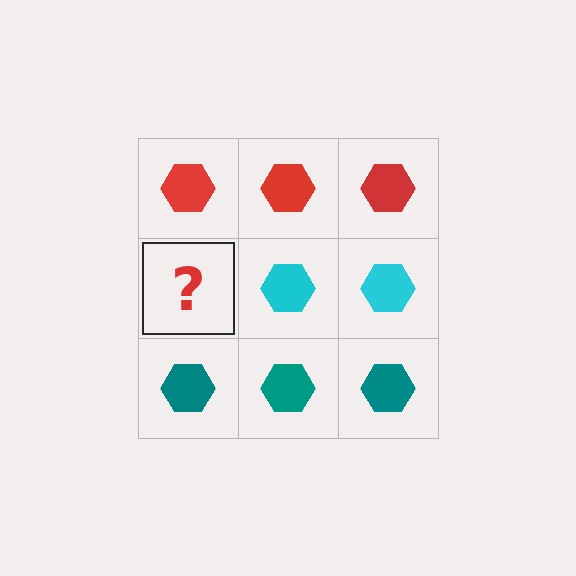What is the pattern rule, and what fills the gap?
The rule is that each row has a consistent color. The gap should be filled with a cyan hexagon.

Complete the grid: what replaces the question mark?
The question mark should be replaced with a cyan hexagon.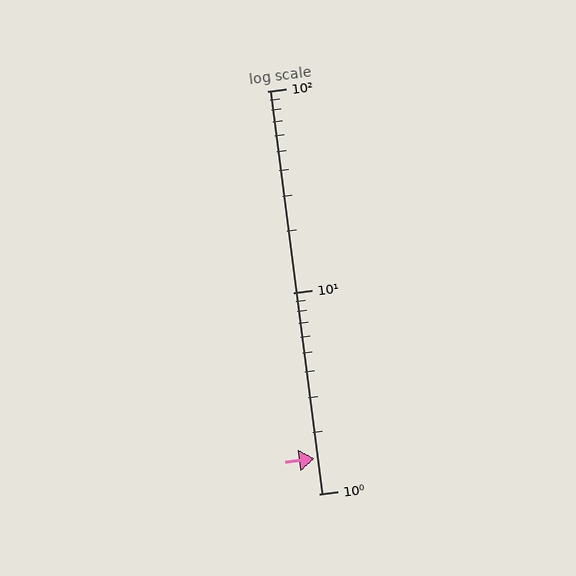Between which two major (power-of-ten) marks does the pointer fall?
The pointer is between 1 and 10.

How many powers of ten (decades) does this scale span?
The scale spans 2 decades, from 1 to 100.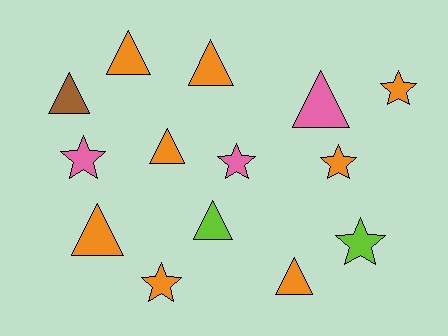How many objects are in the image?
There are 14 objects.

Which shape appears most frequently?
Triangle, with 8 objects.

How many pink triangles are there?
There is 1 pink triangle.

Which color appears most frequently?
Orange, with 8 objects.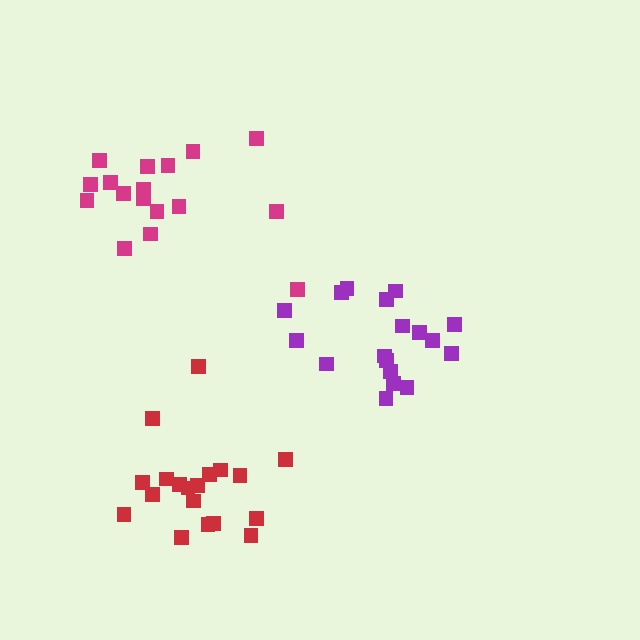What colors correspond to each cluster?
The clusters are colored: purple, magenta, red.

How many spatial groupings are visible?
There are 3 spatial groupings.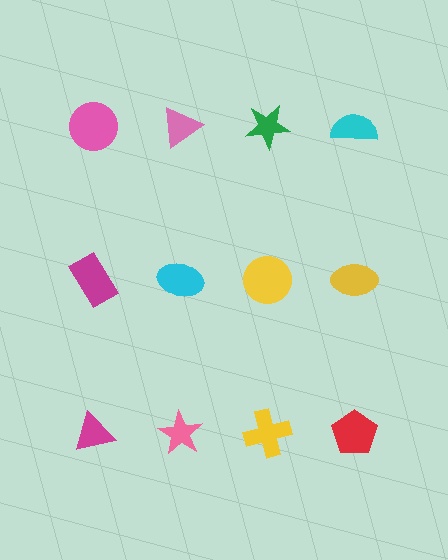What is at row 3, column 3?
A yellow cross.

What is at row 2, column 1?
A magenta rectangle.